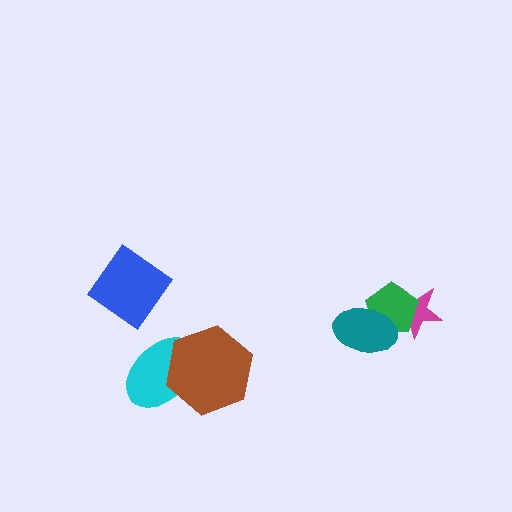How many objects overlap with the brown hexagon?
1 object overlaps with the brown hexagon.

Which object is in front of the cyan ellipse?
The brown hexagon is in front of the cyan ellipse.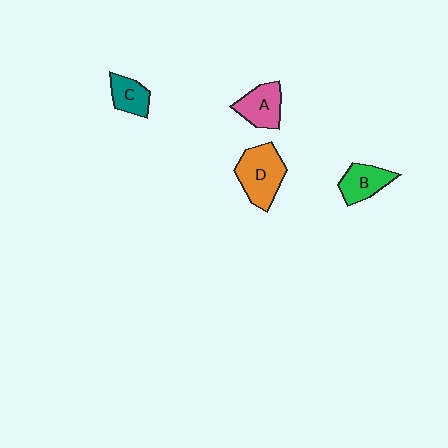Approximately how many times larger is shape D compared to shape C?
Approximately 1.8 times.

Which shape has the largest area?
Shape D (orange).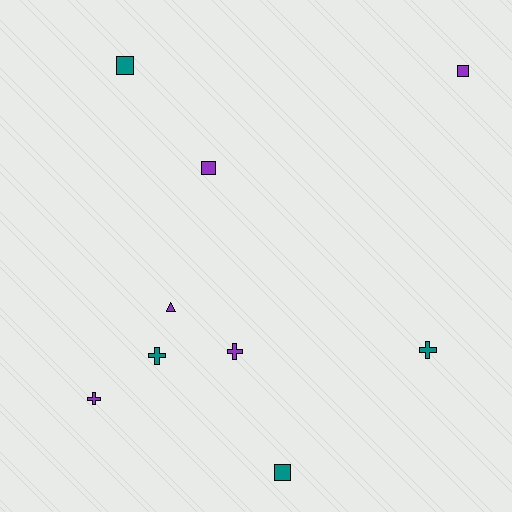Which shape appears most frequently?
Cross, with 4 objects.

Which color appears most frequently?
Purple, with 5 objects.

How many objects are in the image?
There are 9 objects.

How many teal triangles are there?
There are no teal triangles.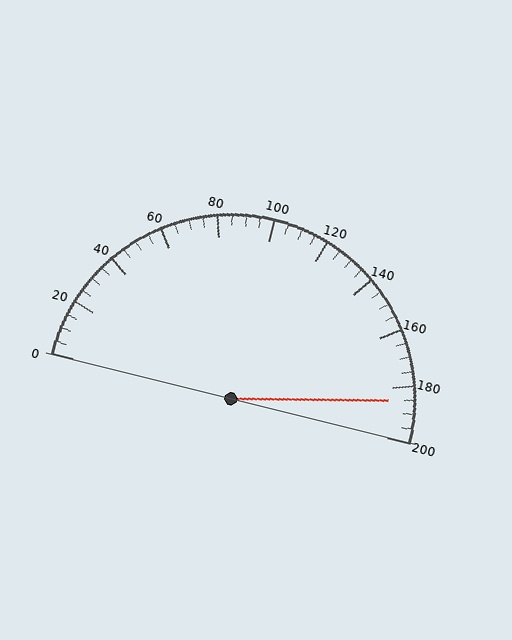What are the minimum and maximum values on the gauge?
The gauge ranges from 0 to 200.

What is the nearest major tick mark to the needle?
The nearest major tick mark is 180.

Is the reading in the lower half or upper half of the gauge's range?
The reading is in the upper half of the range (0 to 200).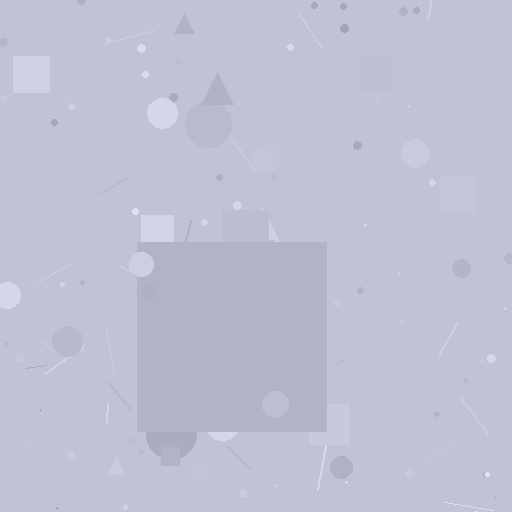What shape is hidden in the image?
A square is hidden in the image.